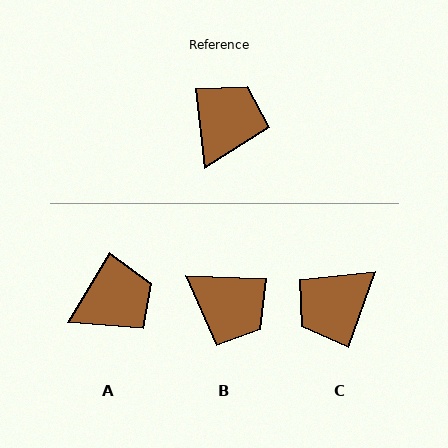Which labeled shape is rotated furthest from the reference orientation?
C, about 154 degrees away.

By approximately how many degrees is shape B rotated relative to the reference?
Approximately 98 degrees clockwise.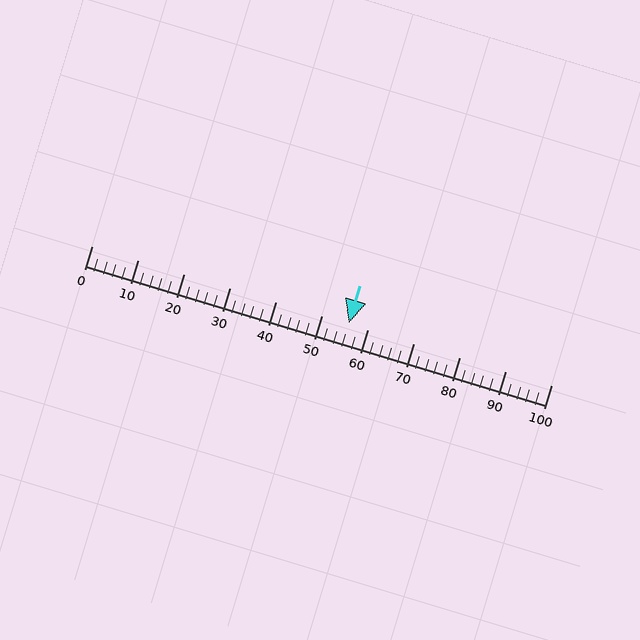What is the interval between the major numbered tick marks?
The major tick marks are spaced 10 units apart.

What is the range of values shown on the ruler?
The ruler shows values from 0 to 100.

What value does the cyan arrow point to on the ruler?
The cyan arrow points to approximately 56.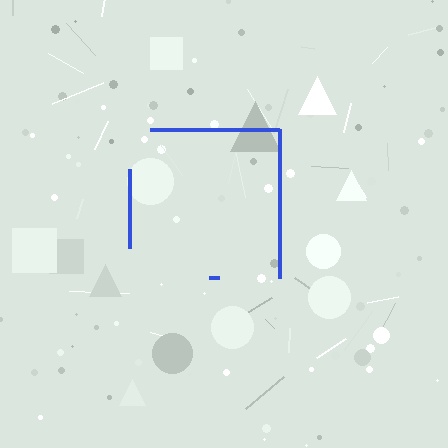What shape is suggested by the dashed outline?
The dashed outline suggests a square.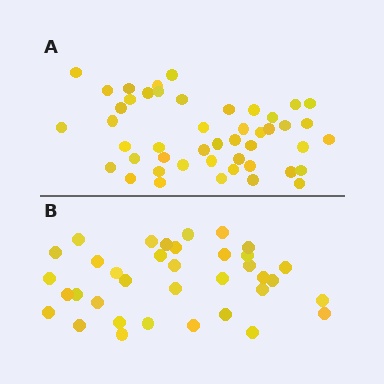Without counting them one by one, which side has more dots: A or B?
Region A (the top region) has more dots.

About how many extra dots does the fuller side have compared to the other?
Region A has roughly 12 or so more dots than region B.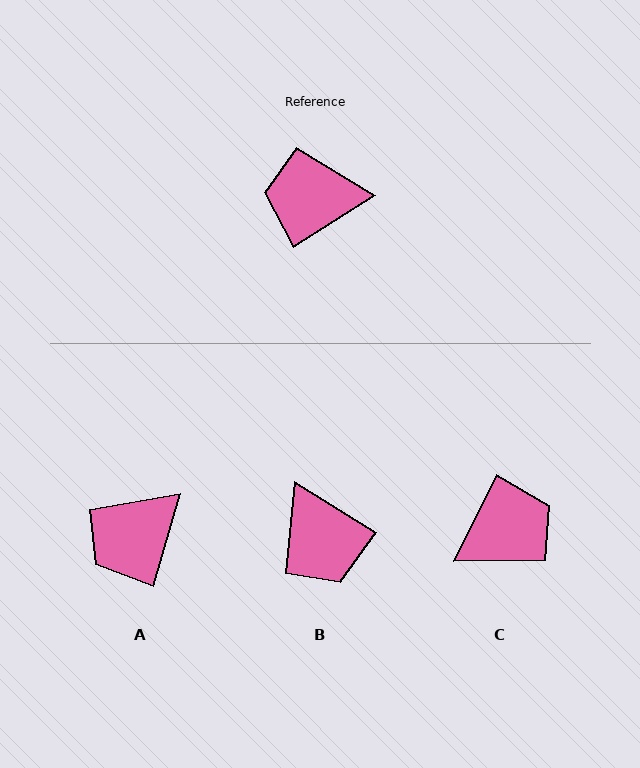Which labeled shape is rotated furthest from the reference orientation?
C, about 148 degrees away.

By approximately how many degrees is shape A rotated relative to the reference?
Approximately 42 degrees counter-clockwise.